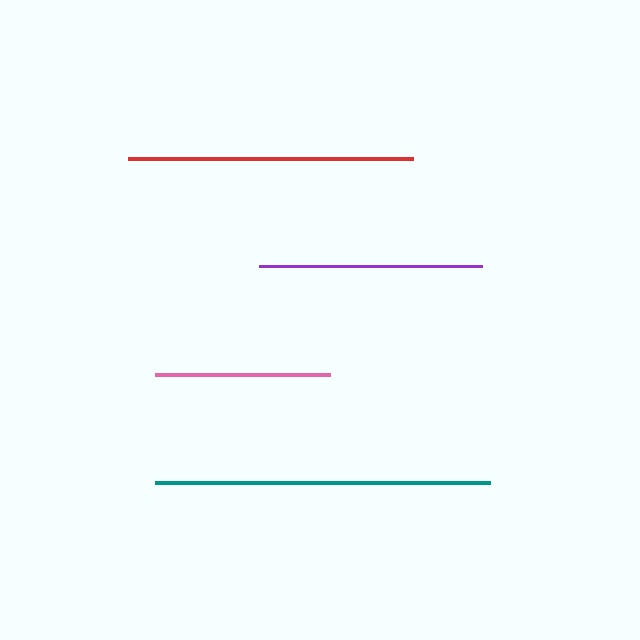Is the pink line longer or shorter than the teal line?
The teal line is longer than the pink line.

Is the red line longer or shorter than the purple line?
The red line is longer than the purple line.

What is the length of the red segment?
The red segment is approximately 285 pixels long.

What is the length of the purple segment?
The purple segment is approximately 222 pixels long.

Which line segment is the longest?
The teal line is the longest at approximately 335 pixels.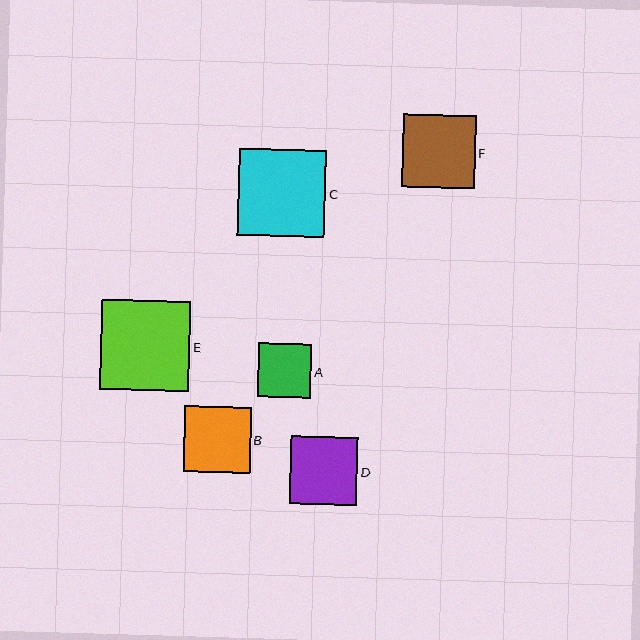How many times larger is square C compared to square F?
Square C is approximately 1.2 times the size of square F.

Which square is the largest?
Square E is the largest with a size of approximately 90 pixels.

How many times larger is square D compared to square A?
Square D is approximately 1.3 times the size of square A.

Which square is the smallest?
Square A is the smallest with a size of approximately 54 pixels.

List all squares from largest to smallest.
From largest to smallest: E, C, F, D, B, A.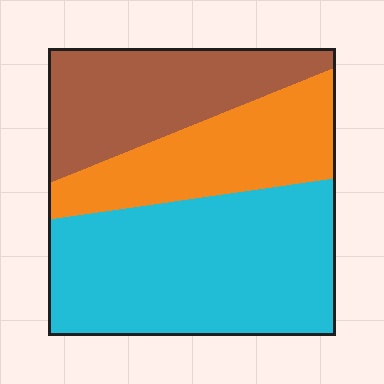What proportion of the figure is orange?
Orange takes up about one quarter (1/4) of the figure.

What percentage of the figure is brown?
Brown covers 27% of the figure.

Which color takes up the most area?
Cyan, at roughly 50%.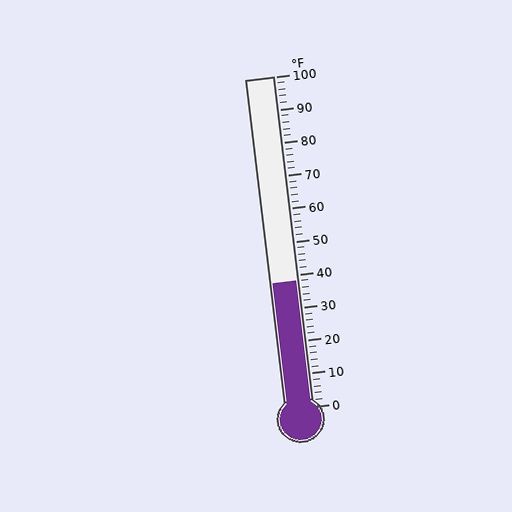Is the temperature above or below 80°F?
The temperature is below 80°F.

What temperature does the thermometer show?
The thermometer shows approximately 38°F.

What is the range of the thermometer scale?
The thermometer scale ranges from 0°F to 100°F.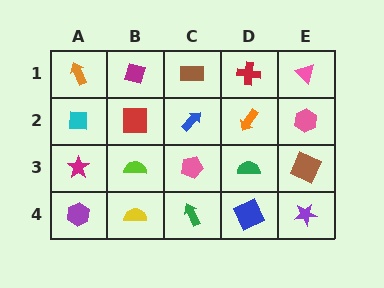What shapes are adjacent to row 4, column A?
A magenta star (row 3, column A), a yellow semicircle (row 4, column B).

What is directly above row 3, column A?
A cyan square.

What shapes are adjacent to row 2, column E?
A pink triangle (row 1, column E), a brown square (row 3, column E), an orange arrow (row 2, column D).